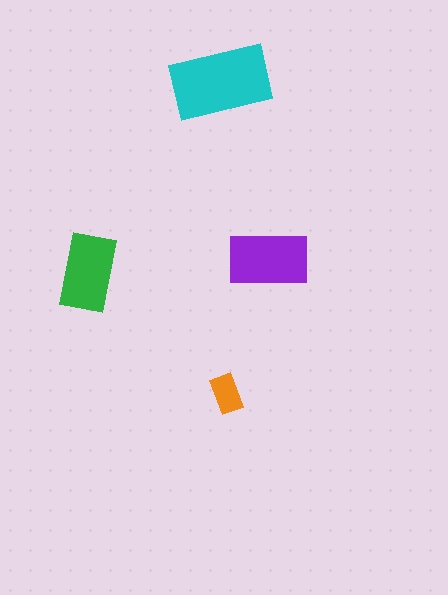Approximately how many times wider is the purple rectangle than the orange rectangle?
About 2 times wider.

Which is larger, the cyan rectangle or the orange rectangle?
The cyan one.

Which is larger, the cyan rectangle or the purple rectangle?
The cyan one.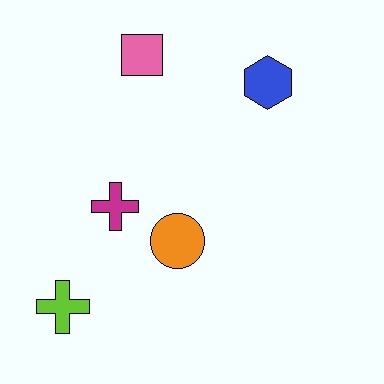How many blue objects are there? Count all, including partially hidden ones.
There is 1 blue object.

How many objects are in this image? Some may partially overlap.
There are 5 objects.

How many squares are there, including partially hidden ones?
There is 1 square.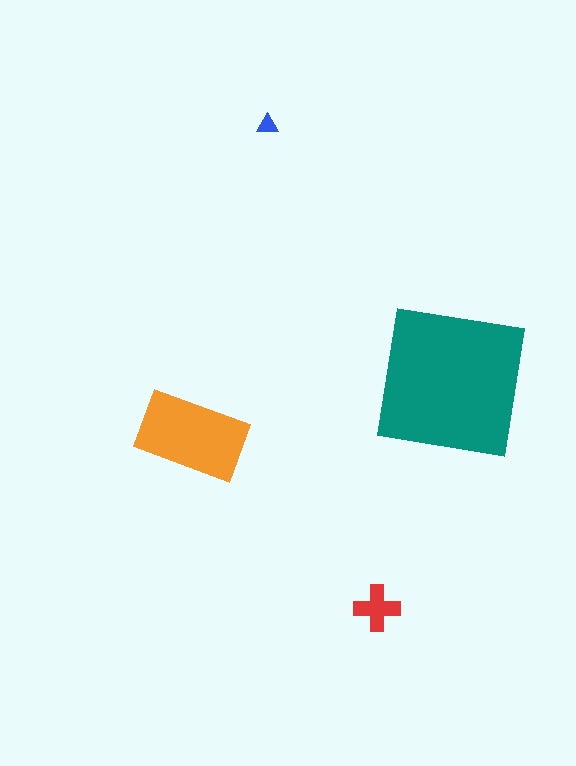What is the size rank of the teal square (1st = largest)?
1st.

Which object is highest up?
The blue triangle is topmost.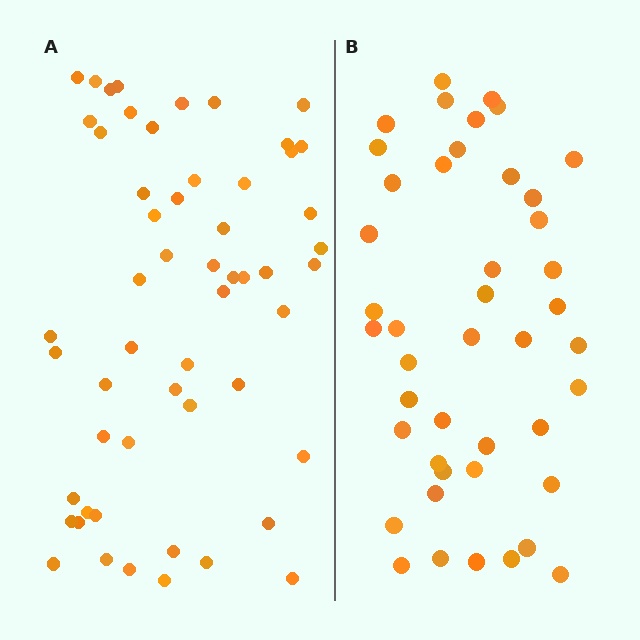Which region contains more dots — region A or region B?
Region A (the left region) has more dots.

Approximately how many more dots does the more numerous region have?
Region A has roughly 12 or so more dots than region B.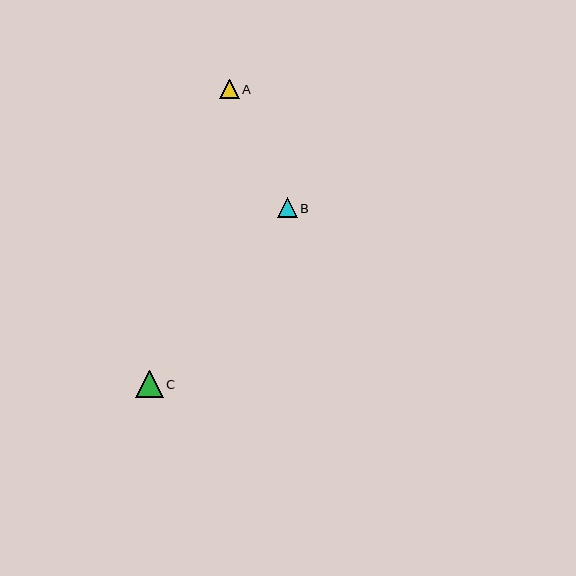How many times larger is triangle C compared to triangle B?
Triangle C is approximately 1.4 times the size of triangle B.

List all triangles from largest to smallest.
From largest to smallest: C, B, A.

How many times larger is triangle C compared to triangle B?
Triangle C is approximately 1.4 times the size of triangle B.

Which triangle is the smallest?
Triangle A is the smallest with a size of approximately 20 pixels.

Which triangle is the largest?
Triangle C is the largest with a size of approximately 27 pixels.